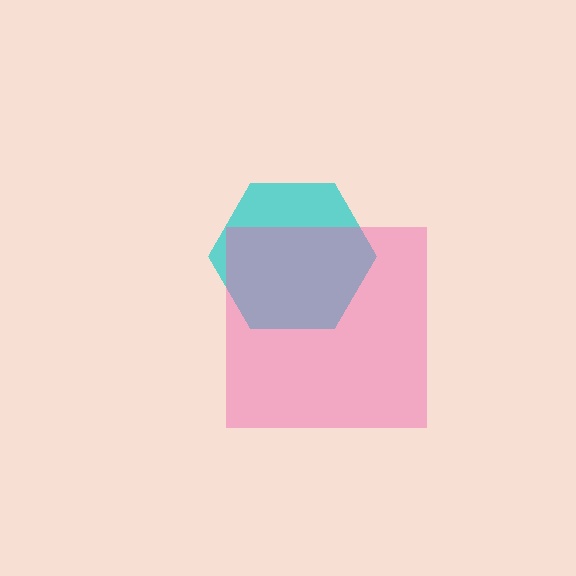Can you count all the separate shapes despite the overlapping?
Yes, there are 2 separate shapes.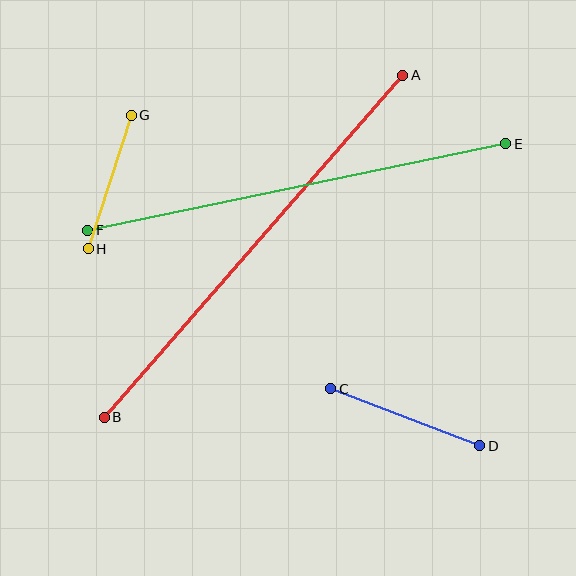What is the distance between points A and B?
The distance is approximately 454 pixels.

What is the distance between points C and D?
The distance is approximately 159 pixels.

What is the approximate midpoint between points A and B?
The midpoint is at approximately (253, 246) pixels.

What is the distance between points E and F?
The distance is approximately 427 pixels.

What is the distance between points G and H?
The distance is approximately 141 pixels.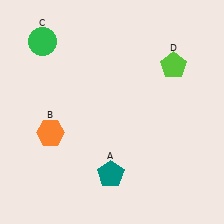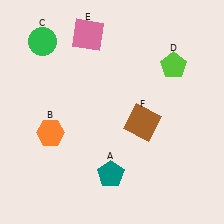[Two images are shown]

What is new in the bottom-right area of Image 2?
A brown square (F) was added in the bottom-right area of Image 2.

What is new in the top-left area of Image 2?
A pink square (E) was added in the top-left area of Image 2.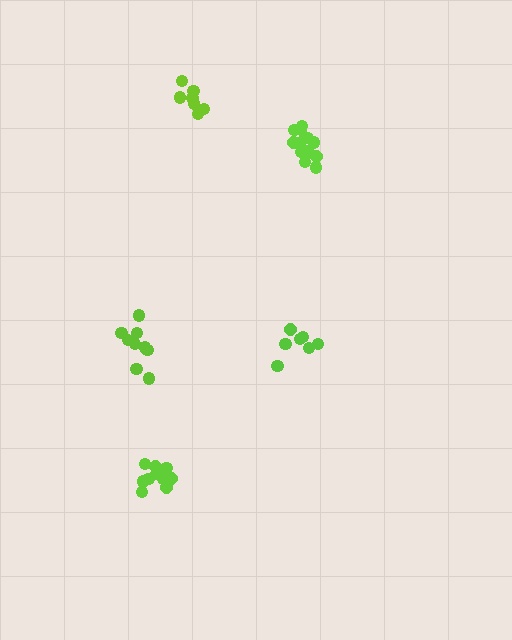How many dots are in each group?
Group 1: 10 dots, Group 2: 11 dots, Group 3: 7 dots, Group 4: 13 dots, Group 5: 7 dots (48 total).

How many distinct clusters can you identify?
There are 5 distinct clusters.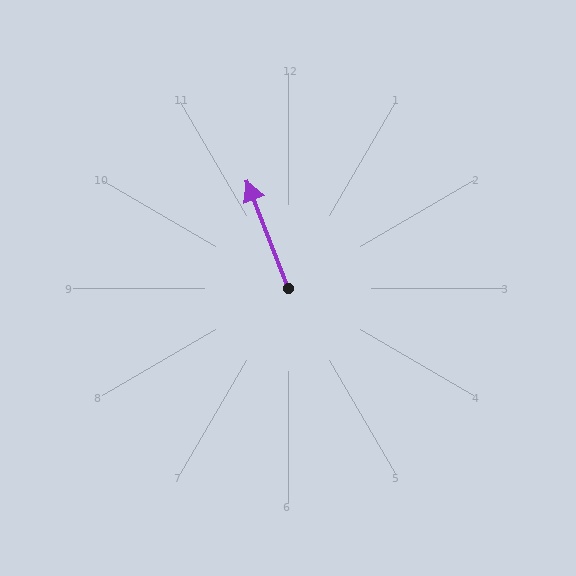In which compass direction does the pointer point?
North.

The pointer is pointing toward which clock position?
Roughly 11 o'clock.